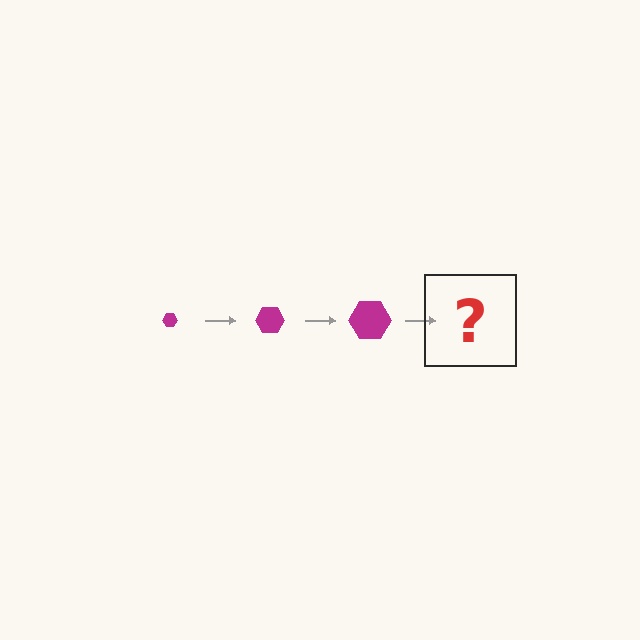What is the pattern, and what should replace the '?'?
The pattern is that the hexagon gets progressively larger each step. The '?' should be a magenta hexagon, larger than the previous one.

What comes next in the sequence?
The next element should be a magenta hexagon, larger than the previous one.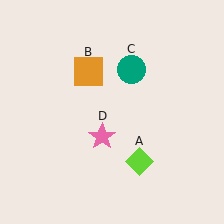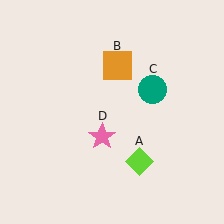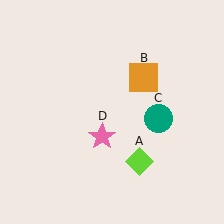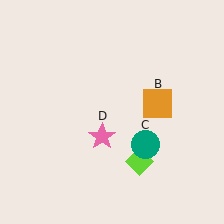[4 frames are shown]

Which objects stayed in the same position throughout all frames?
Lime diamond (object A) and pink star (object D) remained stationary.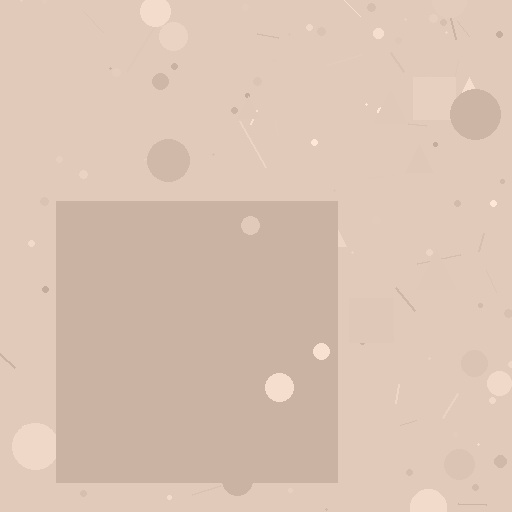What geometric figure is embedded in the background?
A square is embedded in the background.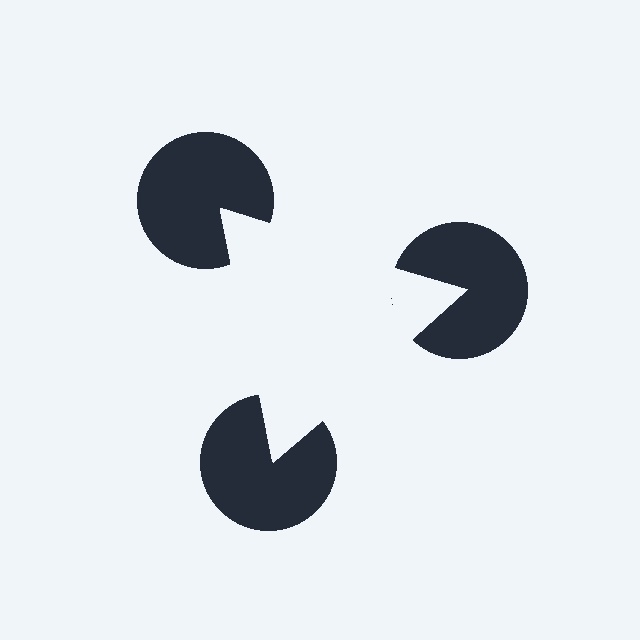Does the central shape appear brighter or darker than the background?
It typically appears slightly brighter than the background, even though no actual brightness change is drawn.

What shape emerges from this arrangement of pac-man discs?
An illusory triangle — its edges are inferred from the aligned wedge cuts in the pac-man discs, not physically drawn.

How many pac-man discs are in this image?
There are 3 — one at each vertex of the illusory triangle.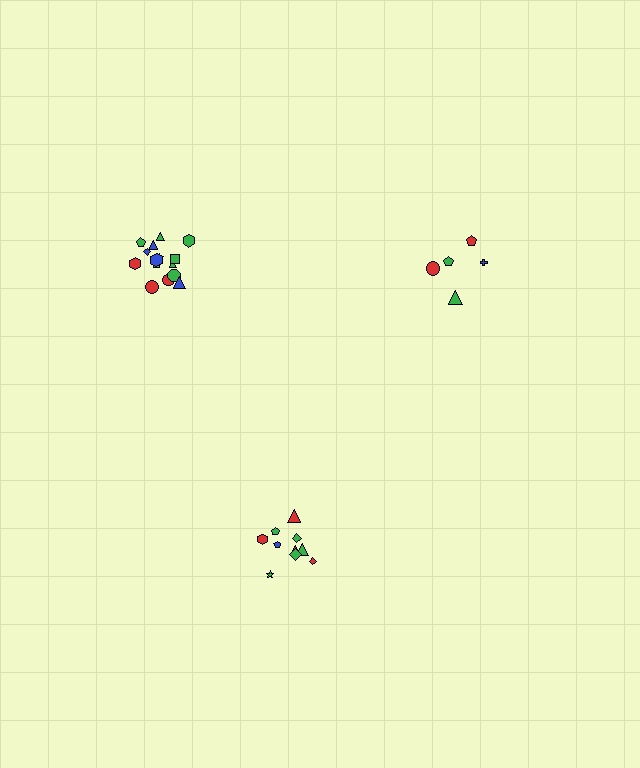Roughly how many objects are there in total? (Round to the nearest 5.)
Roughly 30 objects in total.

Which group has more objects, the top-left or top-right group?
The top-left group.